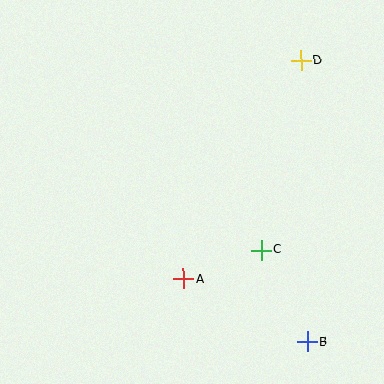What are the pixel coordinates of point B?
Point B is at (307, 342).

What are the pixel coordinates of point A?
Point A is at (184, 279).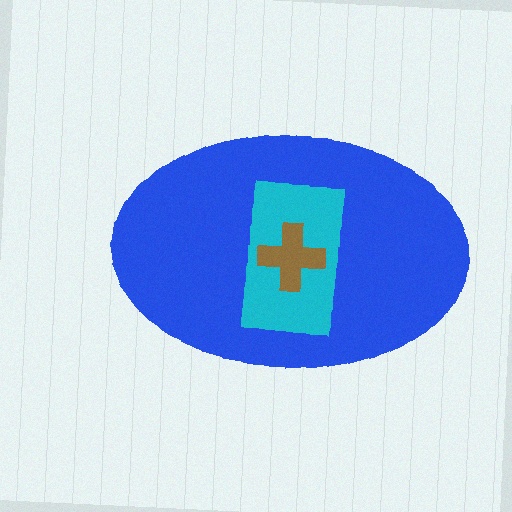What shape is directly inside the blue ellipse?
The cyan rectangle.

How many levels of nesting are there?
3.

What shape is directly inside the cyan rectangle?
The brown cross.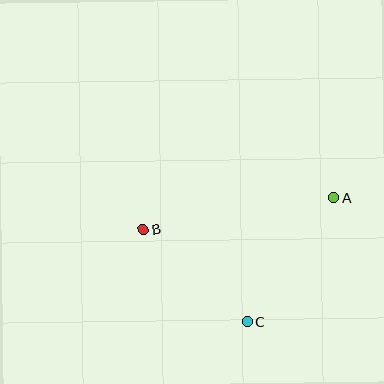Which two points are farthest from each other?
Points A and B are farthest from each other.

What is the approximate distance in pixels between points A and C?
The distance between A and C is approximately 152 pixels.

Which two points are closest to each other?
Points B and C are closest to each other.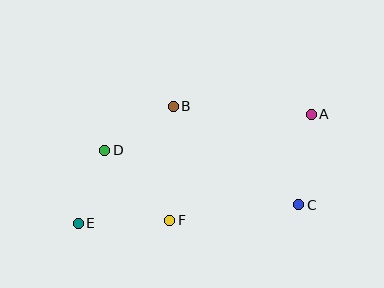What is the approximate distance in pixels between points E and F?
The distance between E and F is approximately 91 pixels.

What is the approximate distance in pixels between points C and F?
The distance between C and F is approximately 130 pixels.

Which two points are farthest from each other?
Points A and E are farthest from each other.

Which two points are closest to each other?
Points D and E are closest to each other.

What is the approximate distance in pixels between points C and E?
The distance between C and E is approximately 221 pixels.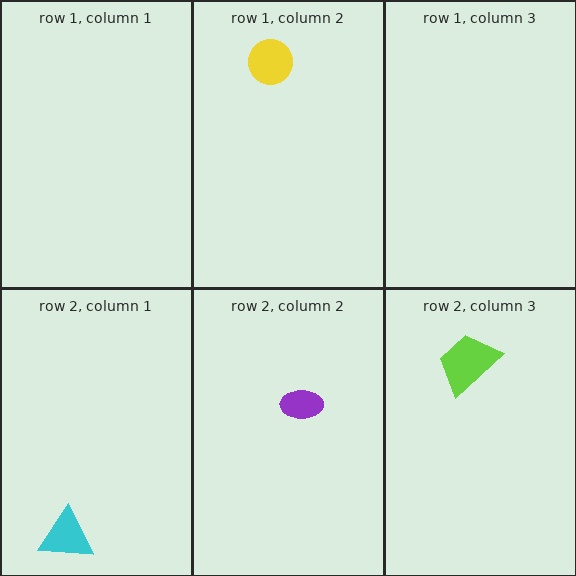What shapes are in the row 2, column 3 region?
The lime trapezoid.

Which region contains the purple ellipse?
The row 2, column 2 region.